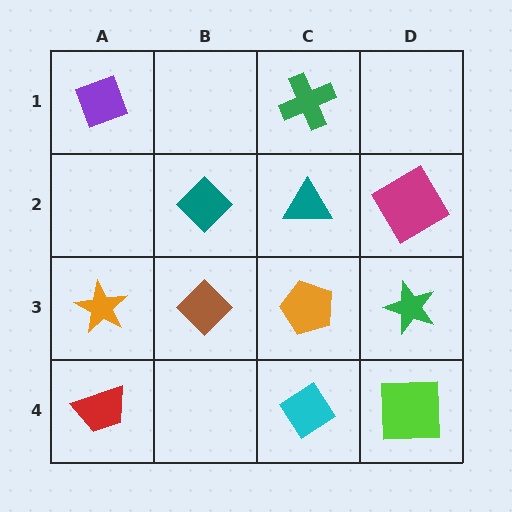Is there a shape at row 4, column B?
No, that cell is empty.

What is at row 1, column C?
A green cross.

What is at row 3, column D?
A green star.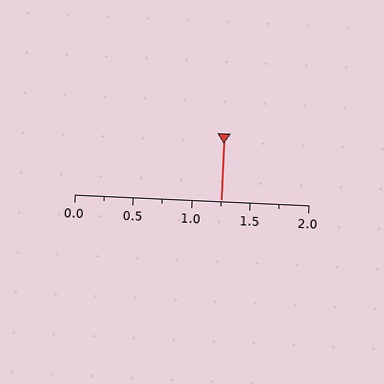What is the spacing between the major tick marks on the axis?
The major ticks are spaced 0.5 apart.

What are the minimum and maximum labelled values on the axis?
The axis runs from 0.0 to 2.0.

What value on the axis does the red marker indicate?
The marker indicates approximately 1.25.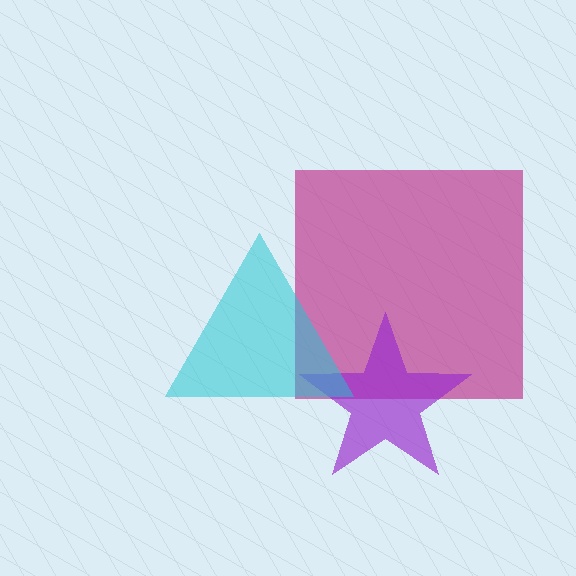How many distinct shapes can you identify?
There are 3 distinct shapes: a magenta square, a purple star, a cyan triangle.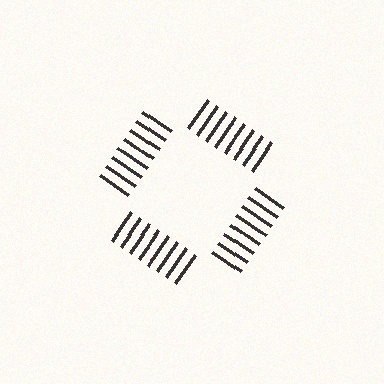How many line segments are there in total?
32 — 8 along each of the 4 edges.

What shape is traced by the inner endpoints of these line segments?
An illusory square — the line segments terminate on its edges but no continuous stroke is drawn.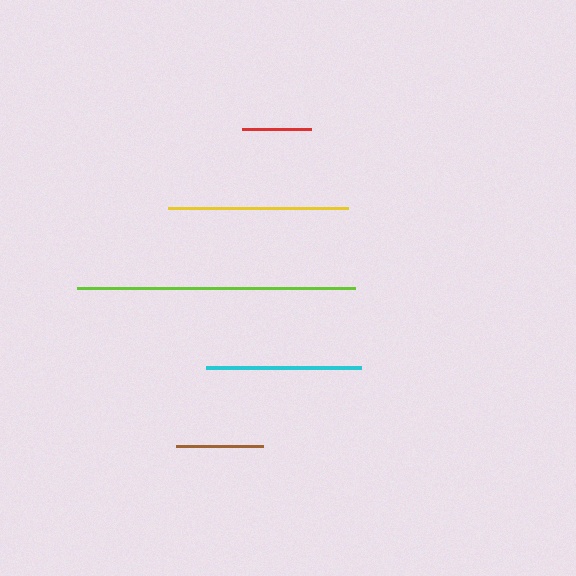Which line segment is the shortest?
The red line is the shortest at approximately 69 pixels.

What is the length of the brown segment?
The brown segment is approximately 87 pixels long.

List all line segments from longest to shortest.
From longest to shortest: lime, yellow, cyan, brown, red.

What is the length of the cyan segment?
The cyan segment is approximately 155 pixels long.